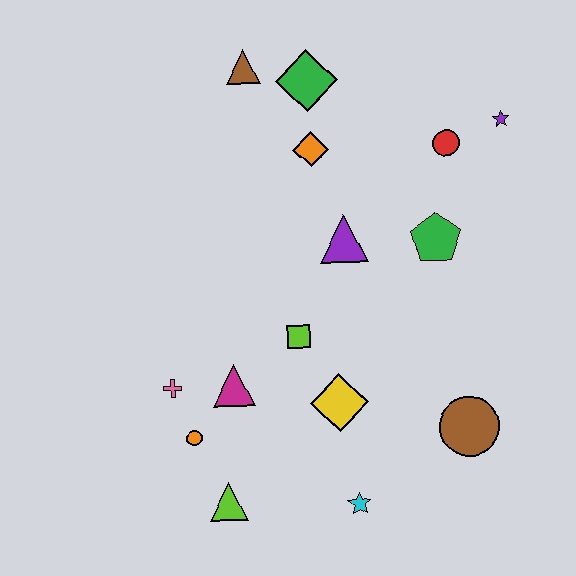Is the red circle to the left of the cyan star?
No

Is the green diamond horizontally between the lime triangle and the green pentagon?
Yes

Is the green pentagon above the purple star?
No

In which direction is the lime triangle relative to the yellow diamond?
The lime triangle is to the left of the yellow diamond.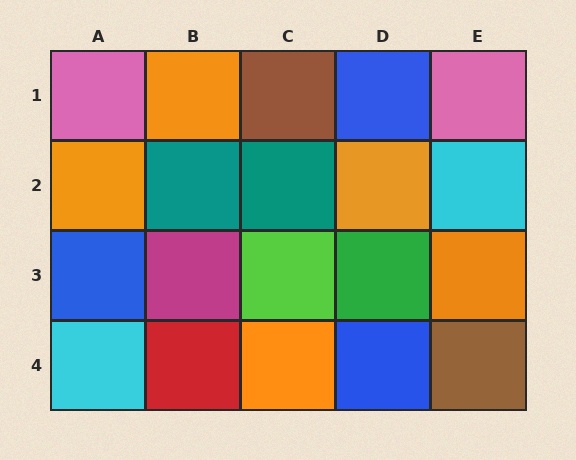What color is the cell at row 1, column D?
Blue.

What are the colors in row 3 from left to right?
Blue, magenta, lime, green, orange.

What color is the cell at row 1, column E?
Pink.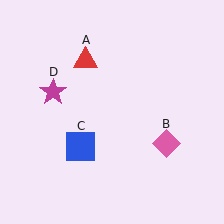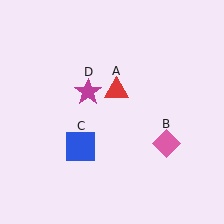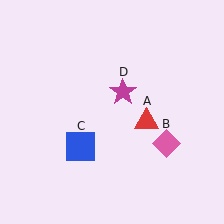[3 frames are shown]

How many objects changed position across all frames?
2 objects changed position: red triangle (object A), magenta star (object D).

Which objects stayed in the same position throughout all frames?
Pink diamond (object B) and blue square (object C) remained stationary.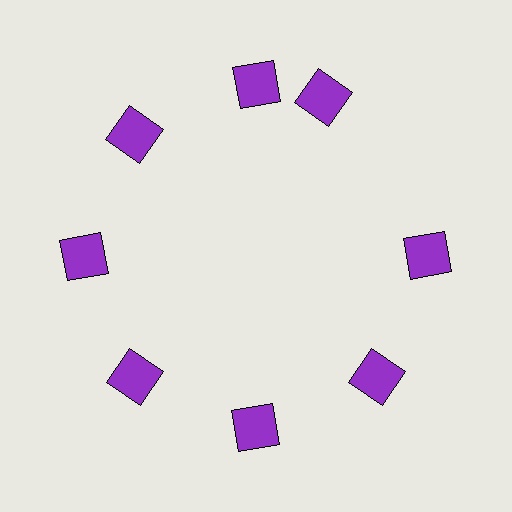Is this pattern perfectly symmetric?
No. The 8 purple squares are arranged in a ring, but one element near the 2 o'clock position is rotated out of alignment along the ring, breaking the 8-fold rotational symmetry.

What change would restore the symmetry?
The symmetry would be restored by rotating it back into even spacing with its neighbors so that all 8 squares sit at equal angles and equal distance from the center.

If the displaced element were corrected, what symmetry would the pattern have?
It would have 8-fold rotational symmetry — the pattern would map onto itself every 45 degrees.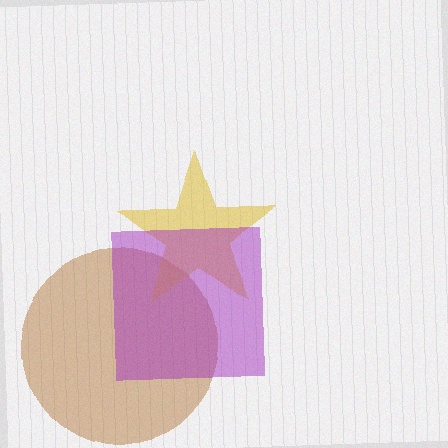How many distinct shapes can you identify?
There are 3 distinct shapes: a brown circle, a yellow star, a purple square.